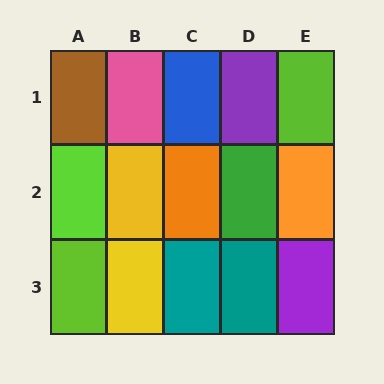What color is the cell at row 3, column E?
Purple.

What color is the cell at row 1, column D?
Purple.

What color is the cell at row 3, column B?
Yellow.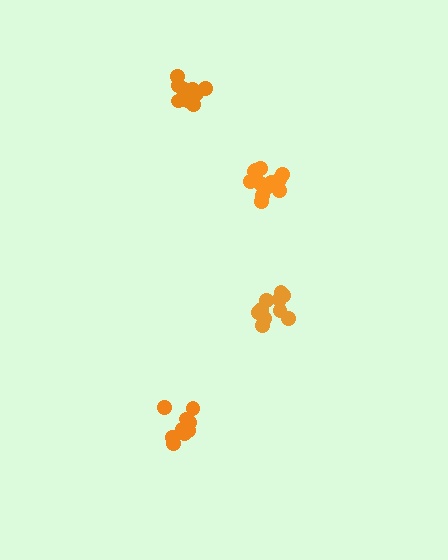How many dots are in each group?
Group 1: 10 dots, Group 2: 9 dots, Group 3: 13 dots, Group 4: 10 dots (42 total).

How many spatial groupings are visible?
There are 4 spatial groupings.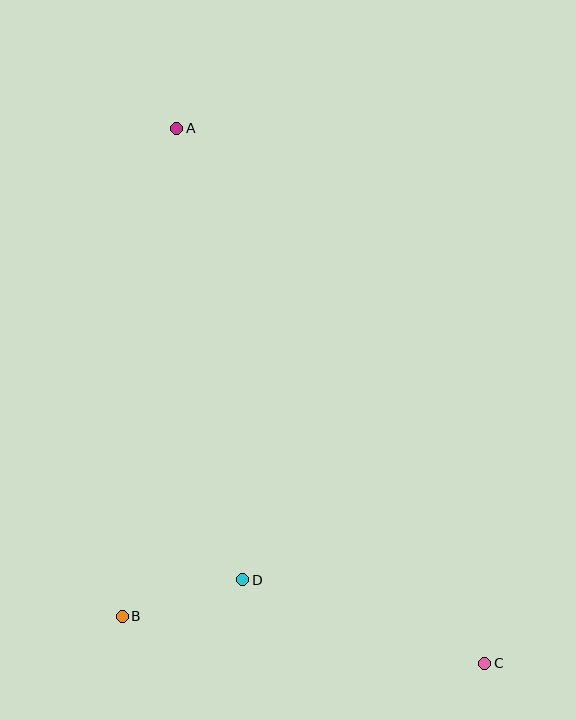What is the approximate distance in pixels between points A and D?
The distance between A and D is approximately 456 pixels.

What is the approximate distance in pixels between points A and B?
The distance between A and B is approximately 491 pixels.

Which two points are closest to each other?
Points B and D are closest to each other.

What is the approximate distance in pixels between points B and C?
The distance between B and C is approximately 365 pixels.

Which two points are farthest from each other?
Points A and C are farthest from each other.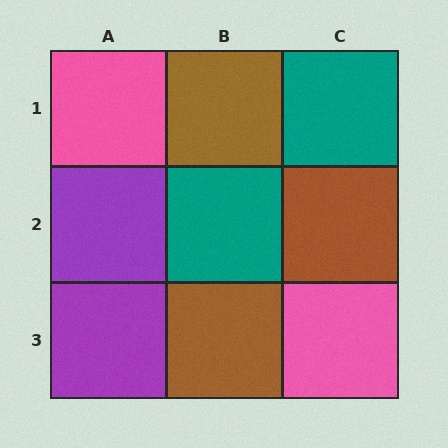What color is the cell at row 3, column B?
Brown.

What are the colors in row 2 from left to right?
Purple, teal, brown.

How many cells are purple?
2 cells are purple.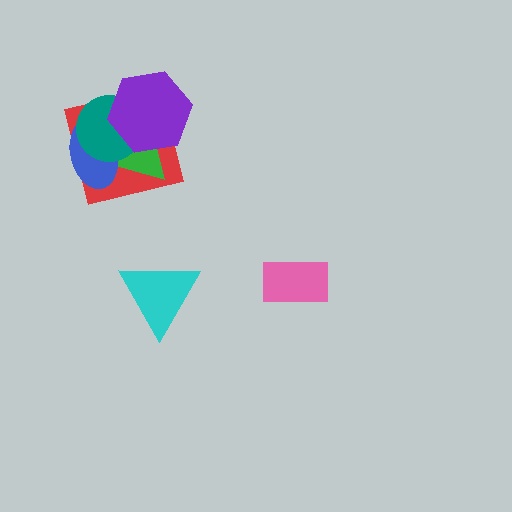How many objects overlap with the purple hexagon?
4 objects overlap with the purple hexagon.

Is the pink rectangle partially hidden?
No, no other shape covers it.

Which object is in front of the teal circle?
The purple hexagon is in front of the teal circle.